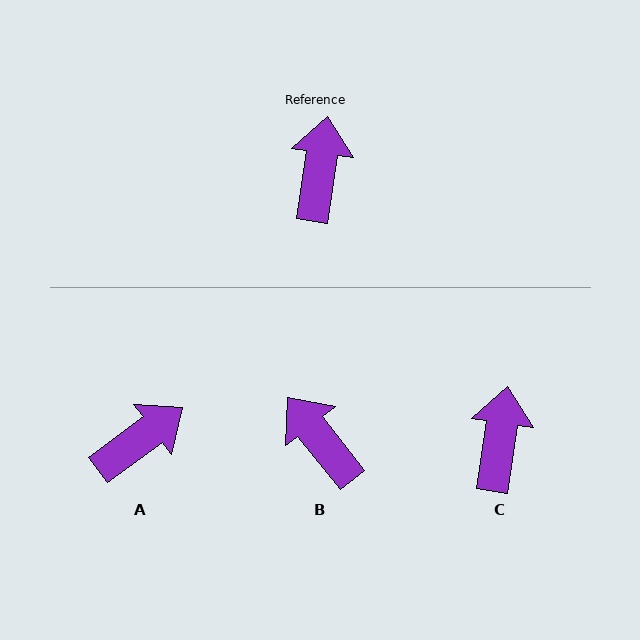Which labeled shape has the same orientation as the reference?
C.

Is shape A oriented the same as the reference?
No, it is off by about 45 degrees.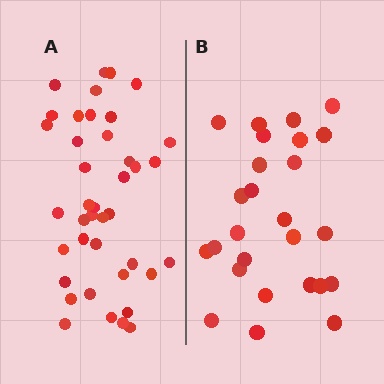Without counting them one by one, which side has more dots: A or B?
Region A (the left region) has more dots.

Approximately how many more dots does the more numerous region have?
Region A has approximately 15 more dots than region B.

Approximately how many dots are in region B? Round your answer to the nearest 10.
About 30 dots. (The exact count is 26, which rounds to 30.)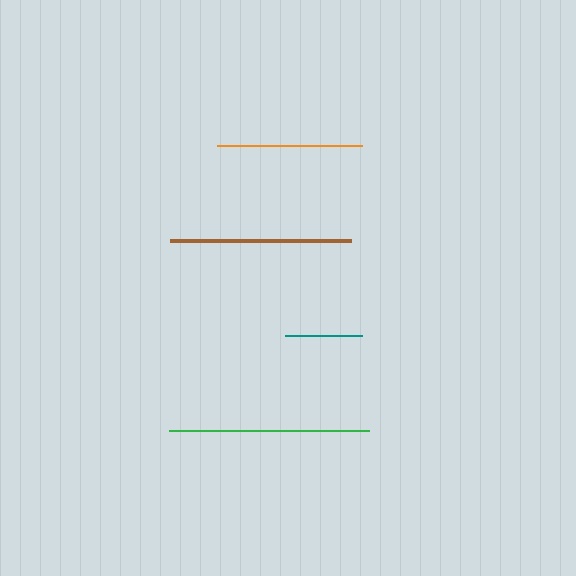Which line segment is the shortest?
The teal line is the shortest at approximately 78 pixels.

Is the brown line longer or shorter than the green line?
The green line is longer than the brown line.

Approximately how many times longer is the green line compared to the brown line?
The green line is approximately 1.1 times the length of the brown line.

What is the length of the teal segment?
The teal segment is approximately 78 pixels long.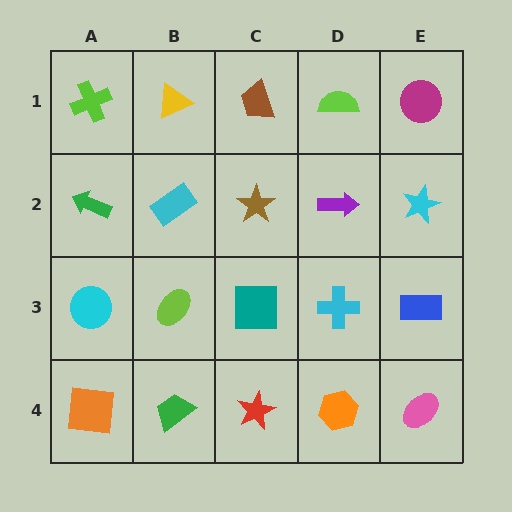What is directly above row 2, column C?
A brown trapezoid.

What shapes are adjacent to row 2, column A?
A lime cross (row 1, column A), a cyan circle (row 3, column A), a cyan rectangle (row 2, column B).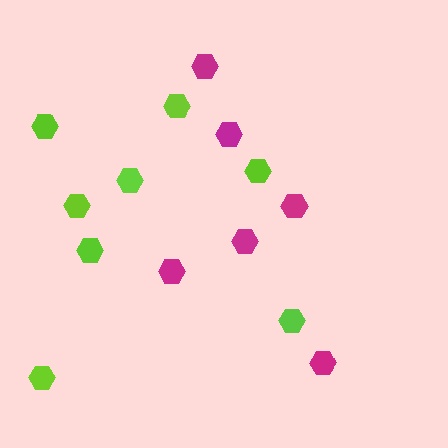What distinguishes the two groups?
There are 2 groups: one group of lime hexagons (8) and one group of magenta hexagons (6).